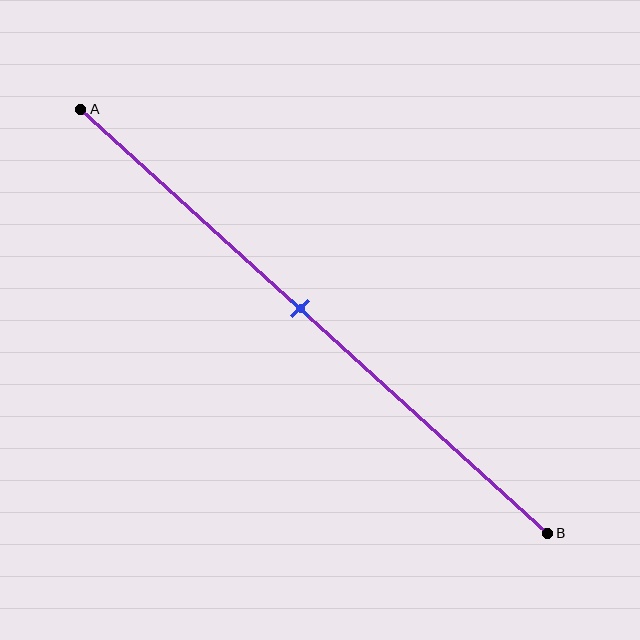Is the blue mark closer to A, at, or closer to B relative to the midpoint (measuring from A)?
The blue mark is approximately at the midpoint of segment AB.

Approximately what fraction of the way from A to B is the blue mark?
The blue mark is approximately 45% of the way from A to B.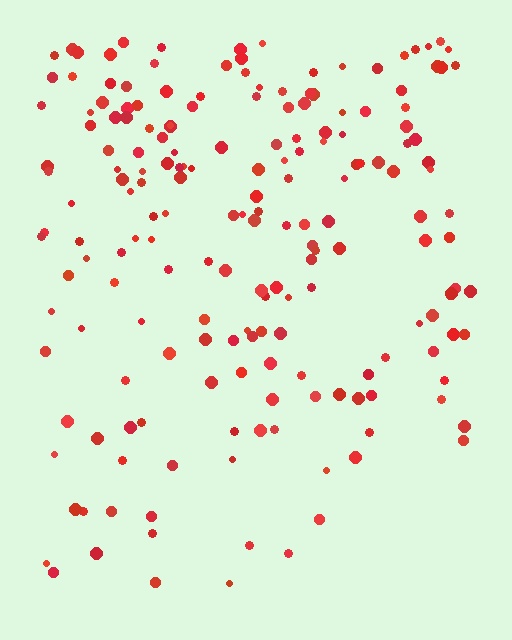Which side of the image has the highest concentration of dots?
The top.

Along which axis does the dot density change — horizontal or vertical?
Vertical.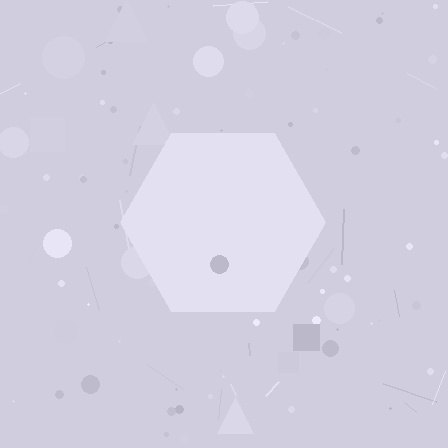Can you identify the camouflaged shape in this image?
The camouflaged shape is a hexagon.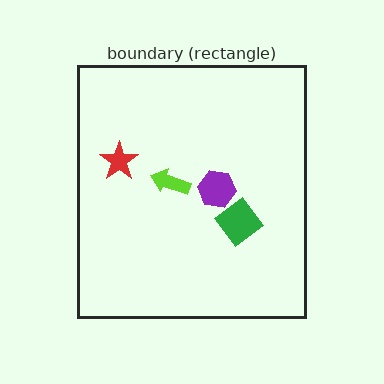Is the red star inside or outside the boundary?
Inside.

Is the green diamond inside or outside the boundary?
Inside.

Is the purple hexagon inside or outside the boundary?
Inside.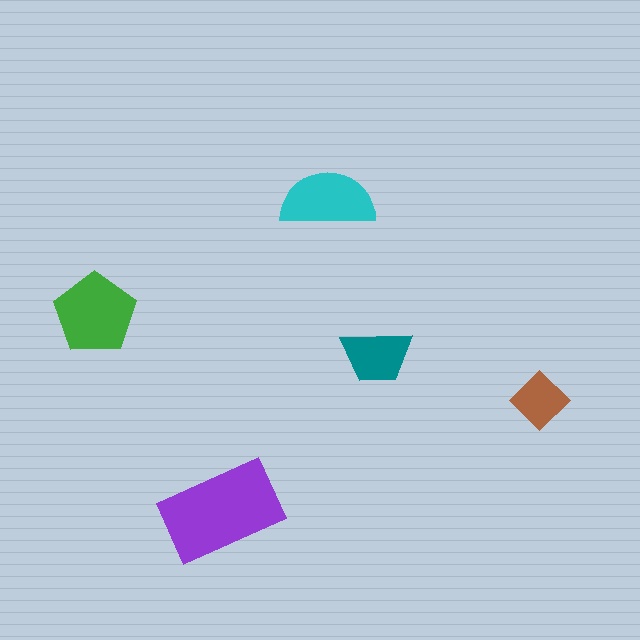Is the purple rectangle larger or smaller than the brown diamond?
Larger.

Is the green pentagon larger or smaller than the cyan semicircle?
Larger.